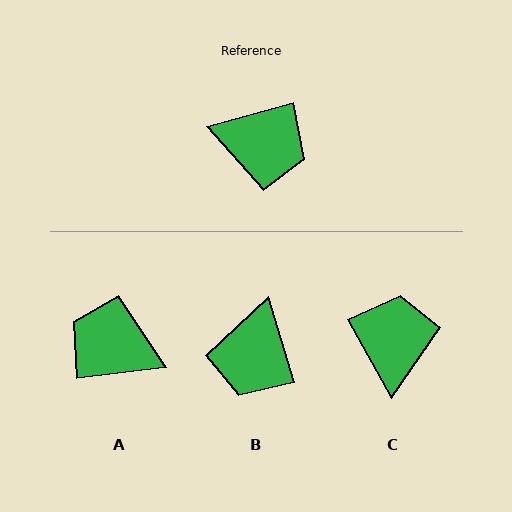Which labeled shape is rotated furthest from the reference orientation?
A, about 172 degrees away.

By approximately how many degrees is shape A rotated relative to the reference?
Approximately 172 degrees counter-clockwise.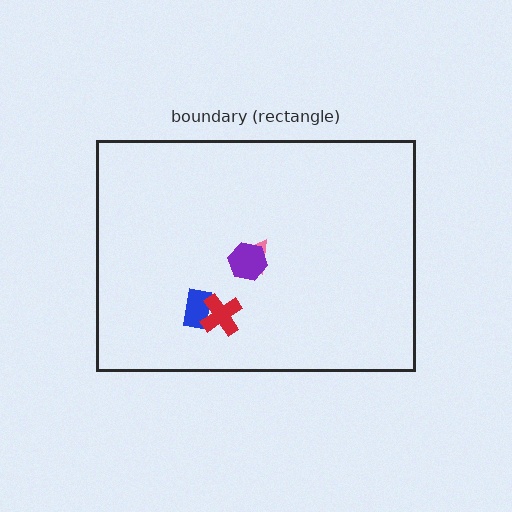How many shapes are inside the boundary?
4 inside, 0 outside.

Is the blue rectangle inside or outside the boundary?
Inside.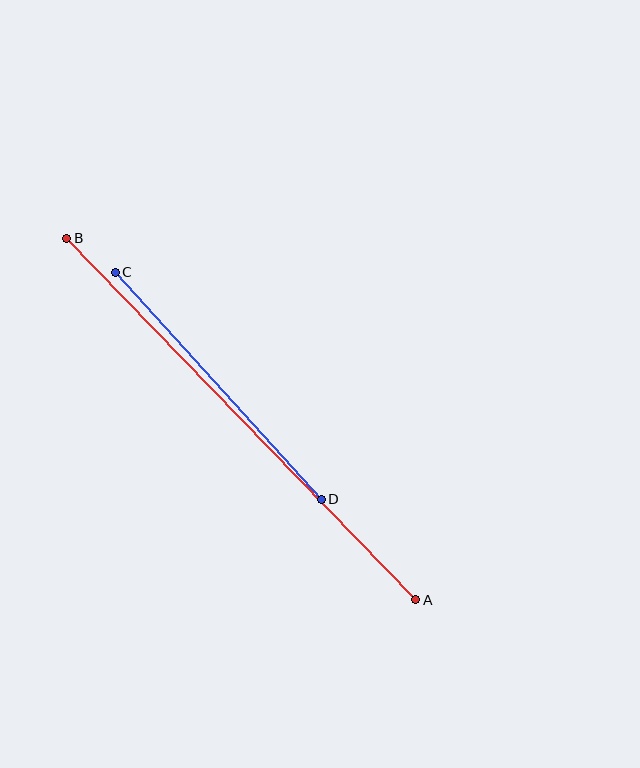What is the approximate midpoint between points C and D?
The midpoint is at approximately (218, 386) pixels.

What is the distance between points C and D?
The distance is approximately 306 pixels.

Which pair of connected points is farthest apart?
Points A and B are farthest apart.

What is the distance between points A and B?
The distance is approximately 503 pixels.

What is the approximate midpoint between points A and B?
The midpoint is at approximately (241, 419) pixels.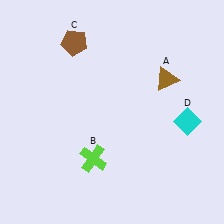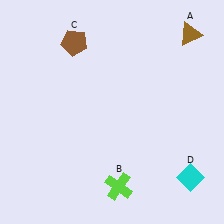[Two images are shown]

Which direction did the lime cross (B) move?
The lime cross (B) moved down.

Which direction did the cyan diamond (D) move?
The cyan diamond (D) moved down.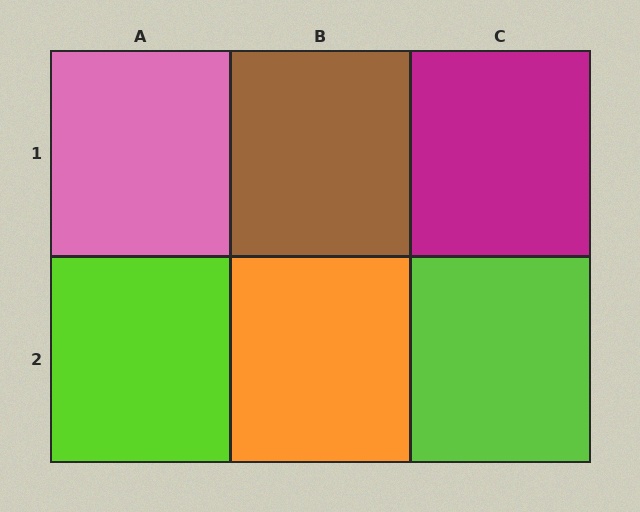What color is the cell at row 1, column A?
Pink.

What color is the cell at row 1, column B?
Brown.